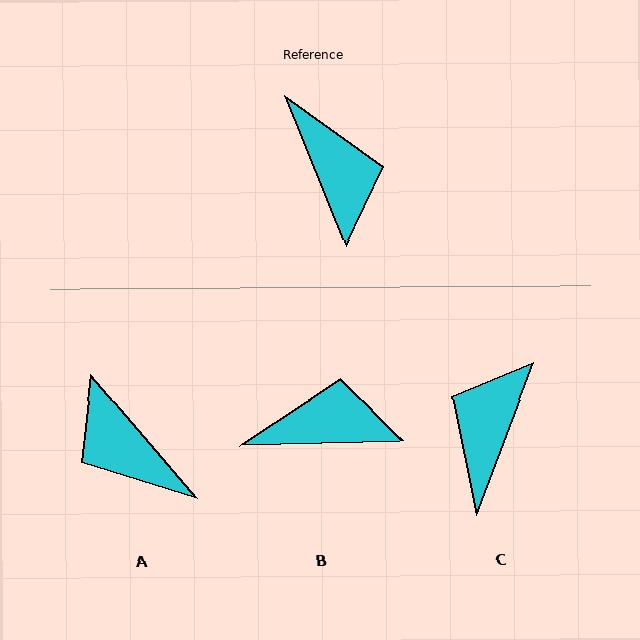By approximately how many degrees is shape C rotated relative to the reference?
Approximately 138 degrees counter-clockwise.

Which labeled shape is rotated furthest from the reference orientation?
A, about 161 degrees away.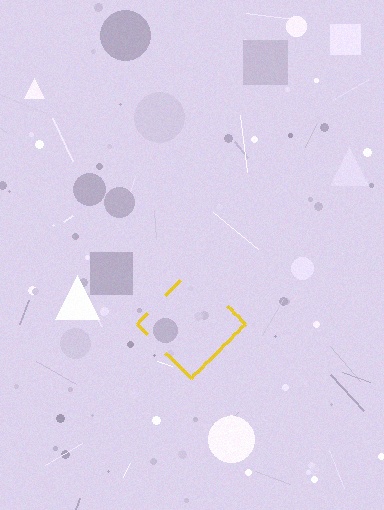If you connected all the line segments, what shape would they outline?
They would outline a diamond.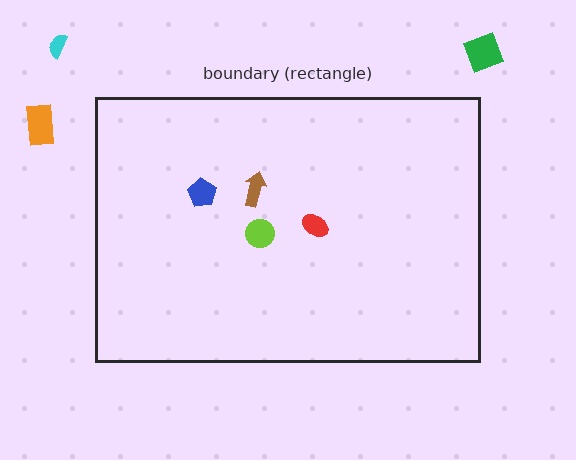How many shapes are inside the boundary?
4 inside, 3 outside.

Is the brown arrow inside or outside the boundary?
Inside.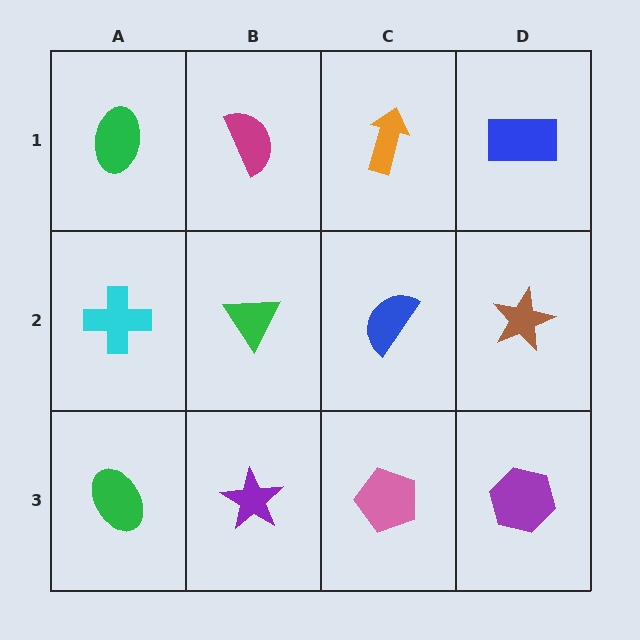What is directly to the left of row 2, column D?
A blue semicircle.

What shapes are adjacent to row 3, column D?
A brown star (row 2, column D), a pink pentagon (row 3, column C).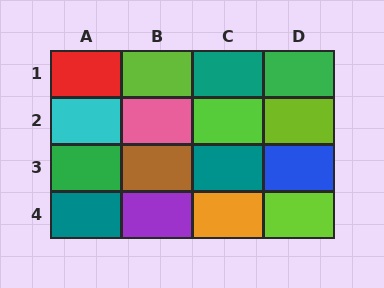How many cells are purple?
1 cell is purple.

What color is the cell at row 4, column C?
Orange.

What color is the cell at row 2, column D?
Lime.